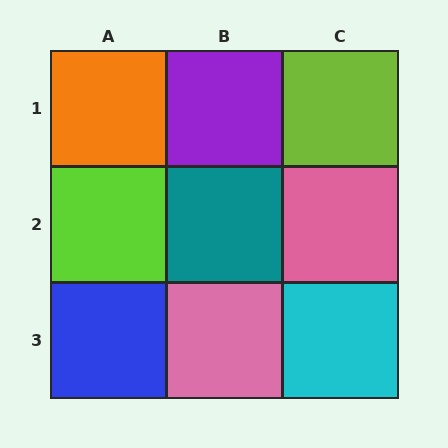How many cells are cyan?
1 cell is cyan.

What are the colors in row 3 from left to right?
Blue, pink, cyan.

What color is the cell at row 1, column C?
Lime.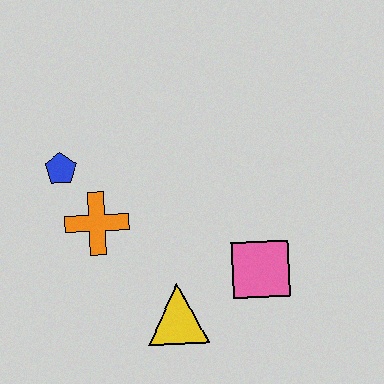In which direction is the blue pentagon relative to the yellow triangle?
The blue pentagon is above the yellow triangle.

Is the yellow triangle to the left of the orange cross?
No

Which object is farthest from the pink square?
The blue pentagon is farthest from the pink square.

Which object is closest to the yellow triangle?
The pink square is closest to the yellow triangle.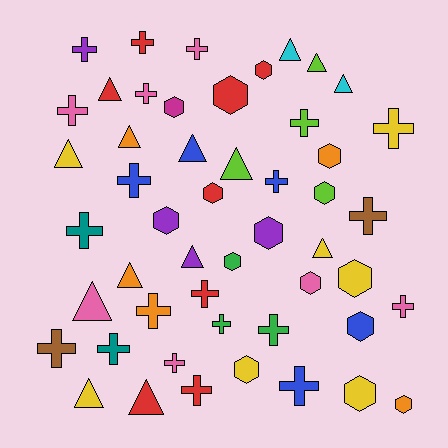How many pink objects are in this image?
There are 7 pink objects.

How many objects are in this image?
There are 50 objects.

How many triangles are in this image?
There are 14 triangles.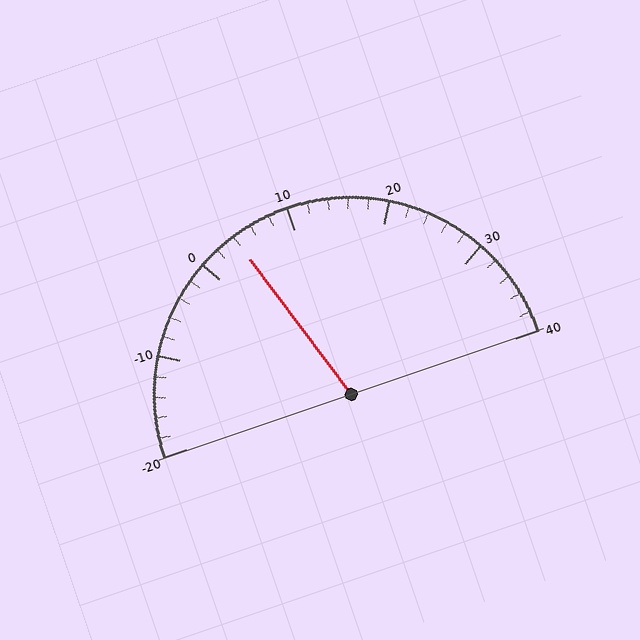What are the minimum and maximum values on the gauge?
The gauge ranges from -20 to 40.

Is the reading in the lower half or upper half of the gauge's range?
The reading is in the lower half of the range (-20 to 40).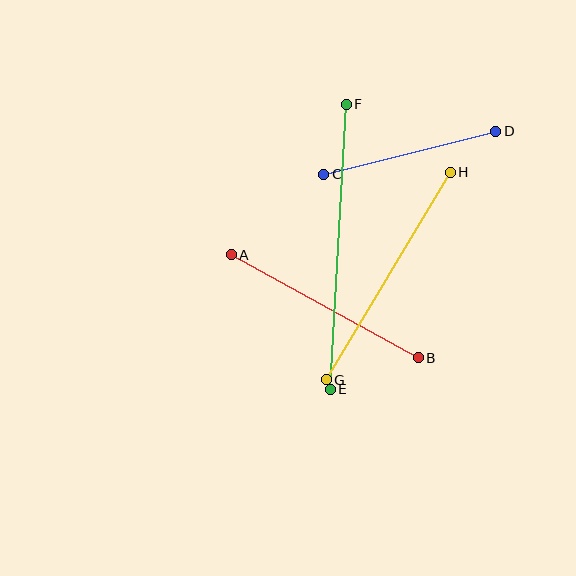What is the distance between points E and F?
The distance is approximately 285 pixels.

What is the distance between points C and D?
The distance is approximately 177 pixels.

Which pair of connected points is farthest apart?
Points E and F are farthest apart.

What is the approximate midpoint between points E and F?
The midpoint is at approximately (338, 247) pixels.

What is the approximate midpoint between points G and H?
The midpoint is at approximately (388, 276) pixels.